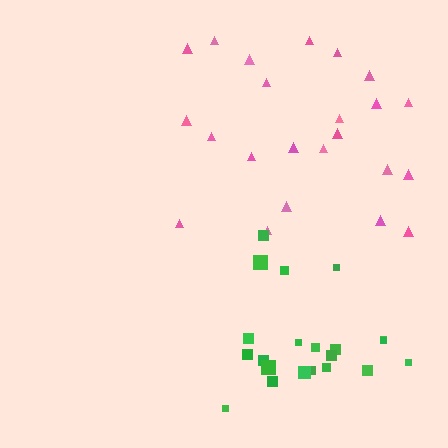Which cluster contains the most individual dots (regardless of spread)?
Pink (23).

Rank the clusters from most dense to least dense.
green, pink.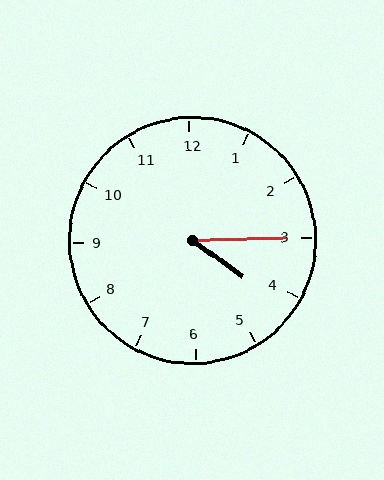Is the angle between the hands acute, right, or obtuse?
It is acute.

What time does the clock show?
4:15.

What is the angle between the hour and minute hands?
Approximately 38 degrees.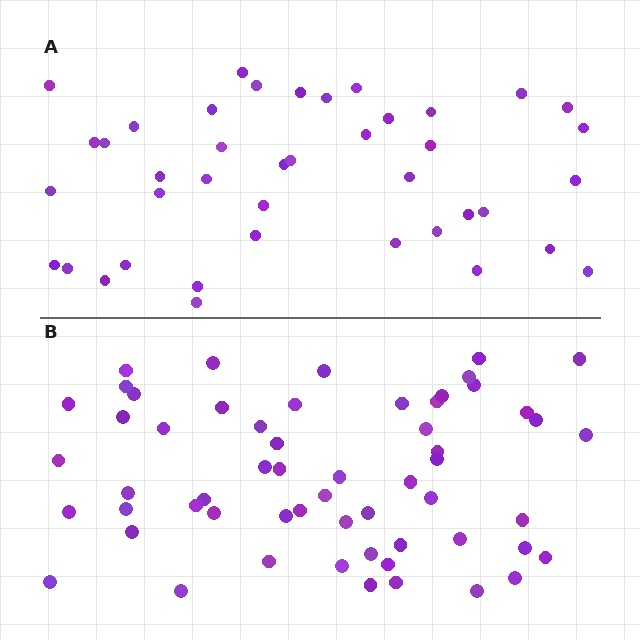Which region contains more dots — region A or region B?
Region B (the bottom region) has more dots.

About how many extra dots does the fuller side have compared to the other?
Region B has approximately 15 more dots than region A.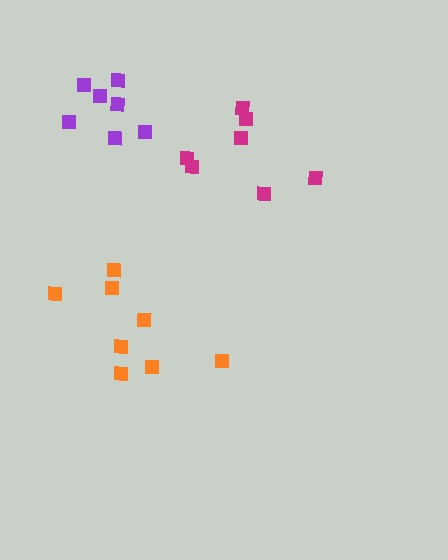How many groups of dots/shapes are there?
There are 3 groups.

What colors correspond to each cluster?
The clusters are colored: orange, magenta, purple.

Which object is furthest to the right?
The magenta cluster is rightmost.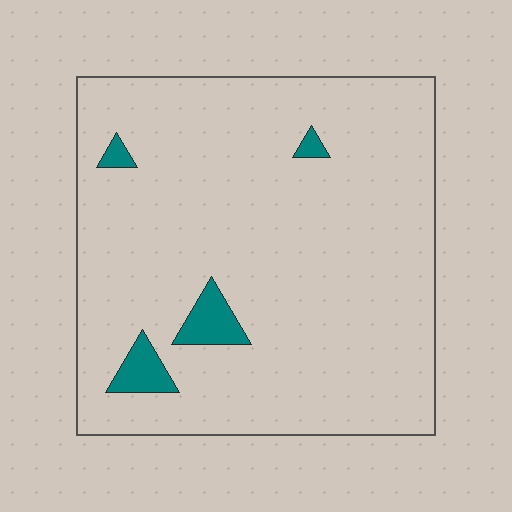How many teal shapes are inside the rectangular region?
4.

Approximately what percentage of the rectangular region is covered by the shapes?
Approximately 5%.